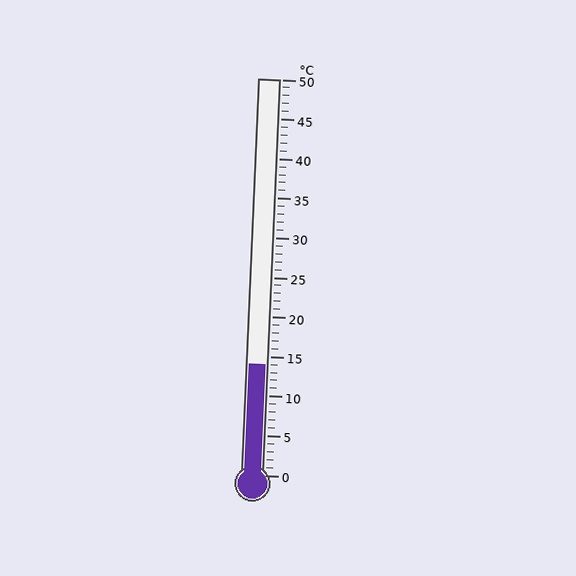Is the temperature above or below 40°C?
The temperature is below 40°C.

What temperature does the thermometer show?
The thermometer shows approximately 14°C.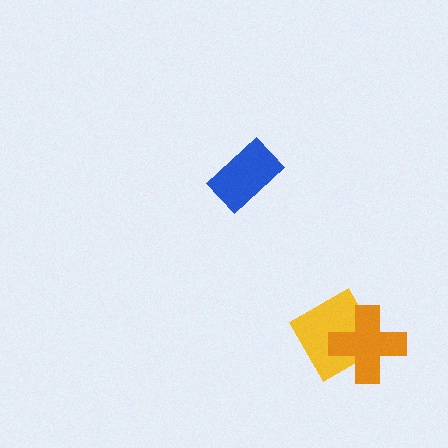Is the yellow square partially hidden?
Yes, it is partially covered by another shape.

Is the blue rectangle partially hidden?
No, no other shape covers it.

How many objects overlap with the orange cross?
1 object overlaps with the orange cross.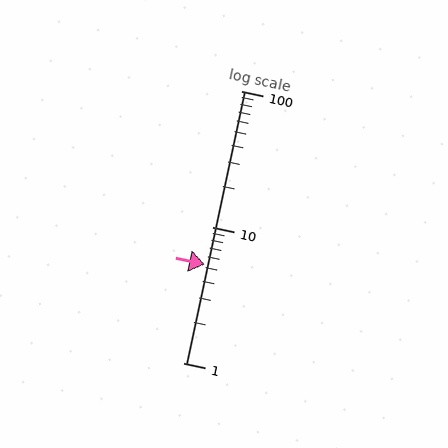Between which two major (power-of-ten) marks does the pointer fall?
The pointer is between 1 and 10.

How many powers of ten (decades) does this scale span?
The scale spans 2 decades, from 1 to 100.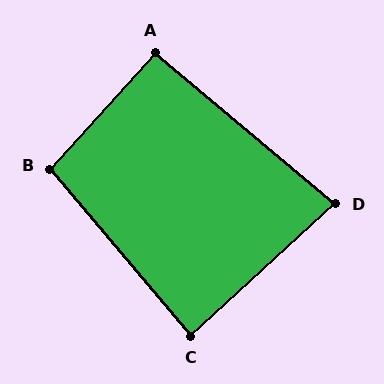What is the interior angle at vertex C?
Approximately 88 degrees (approximately right).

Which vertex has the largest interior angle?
B, at approximately 98 degrees.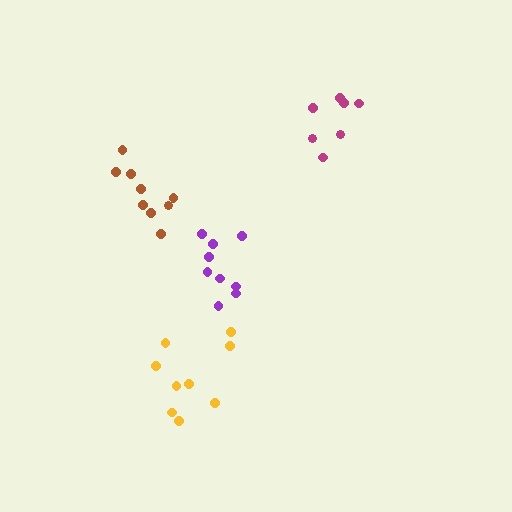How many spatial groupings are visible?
There are 4 spatial groupings.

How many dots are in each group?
Group 1: 9 dots, Group 2: 7 dots, Group 3: 9 dots, Group 4: 9 dots (34 total).